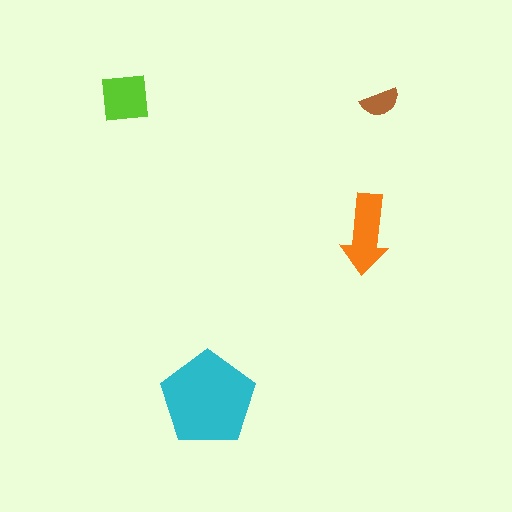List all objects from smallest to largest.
The brown semicircle, the lime square, the orange arrow, the cyan pentagon.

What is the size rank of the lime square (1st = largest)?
3rd.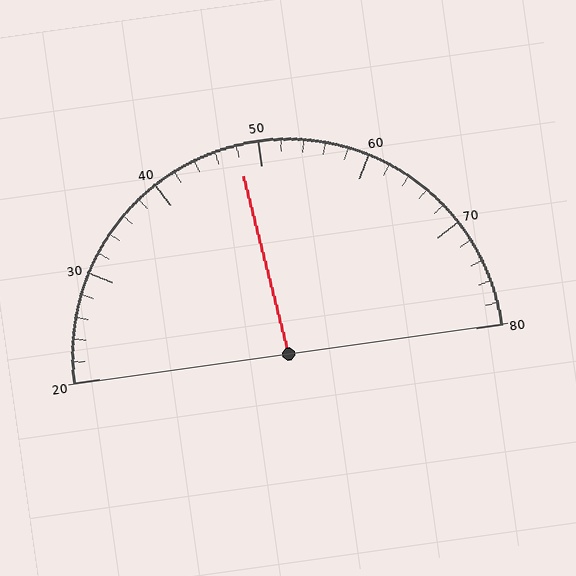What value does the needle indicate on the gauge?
The needle indicates approximately 48.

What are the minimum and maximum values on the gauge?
The gauge ranges from 20 to 80.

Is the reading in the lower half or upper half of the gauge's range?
The reading is in the lower half of the range (20 to 80).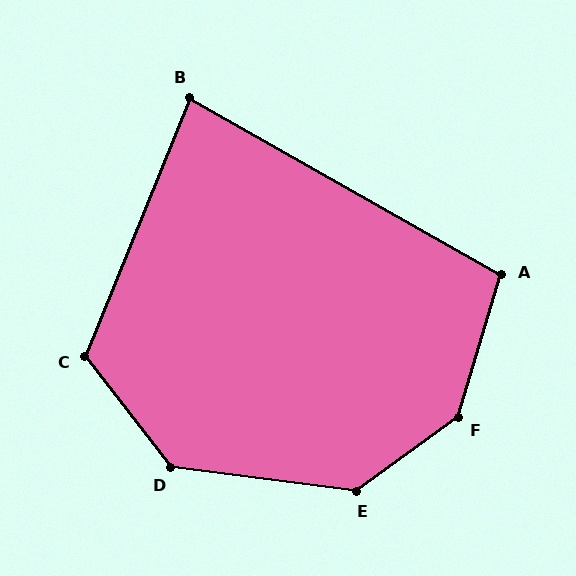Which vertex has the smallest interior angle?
B, at approximately 83 degrees.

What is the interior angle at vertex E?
Approximately 137 degrees (obtuse).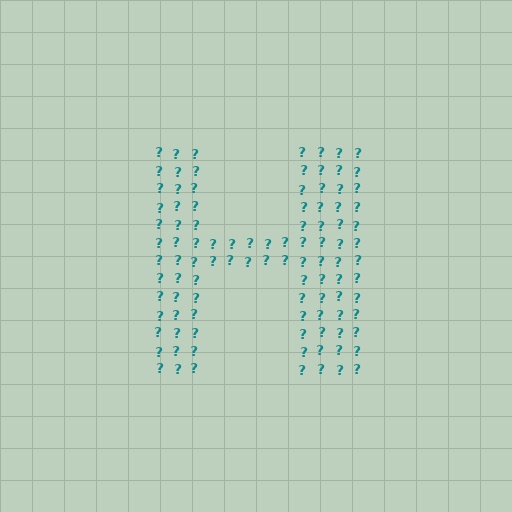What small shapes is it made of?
It is made of small question marks.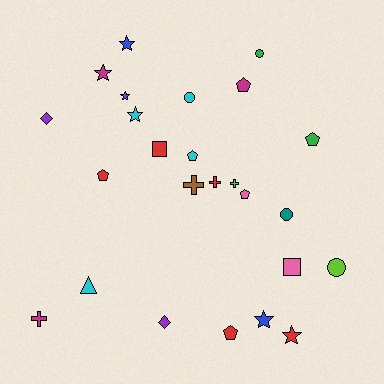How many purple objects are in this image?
There are 3 purple objects.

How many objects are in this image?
There are 25 objects.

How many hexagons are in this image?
There are no hexagons.